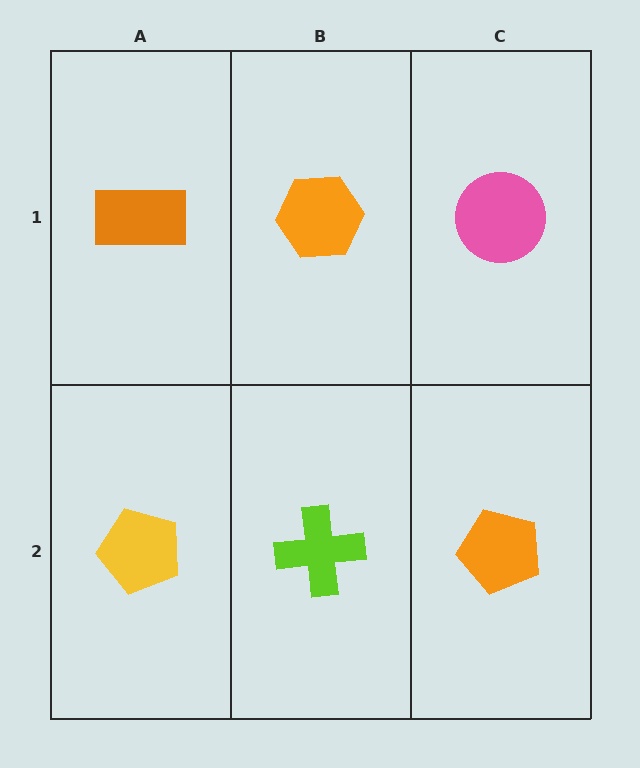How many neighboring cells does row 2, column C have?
2.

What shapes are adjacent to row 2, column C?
A pink circle (row 1, column C), a lime cross (row 2, column B).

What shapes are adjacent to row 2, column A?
An orange rectangle (row 1, column A), a lime cross (row 2, column B).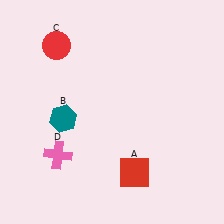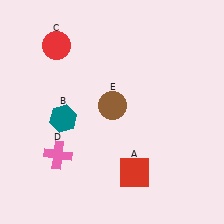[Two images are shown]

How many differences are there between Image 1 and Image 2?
There is 1 difference between the two images.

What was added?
A brown circle (E) was added in Image 2.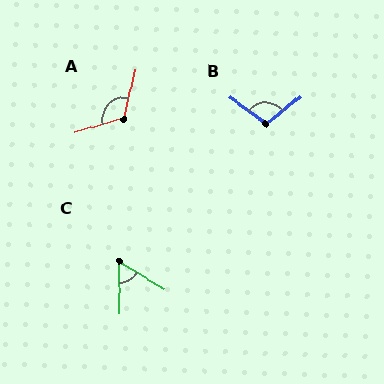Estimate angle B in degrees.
Approximately 105 degrees.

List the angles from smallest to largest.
C (58°), B (105°), A (120°).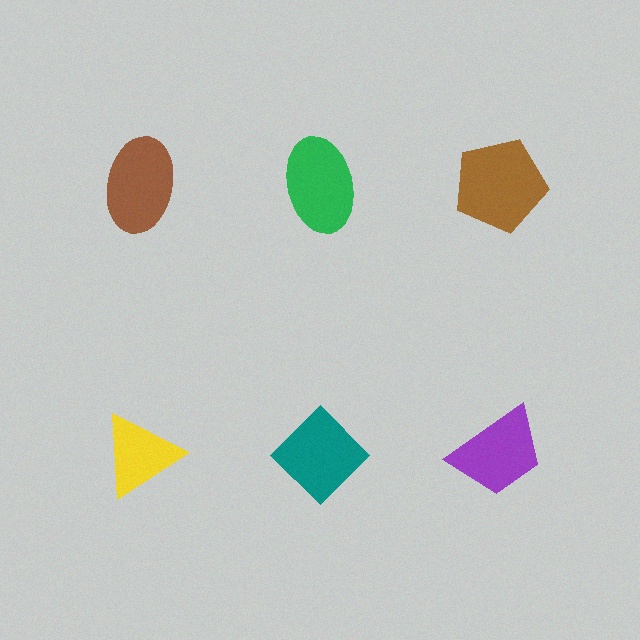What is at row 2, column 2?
A teal diamond.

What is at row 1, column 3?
A brown pentagon.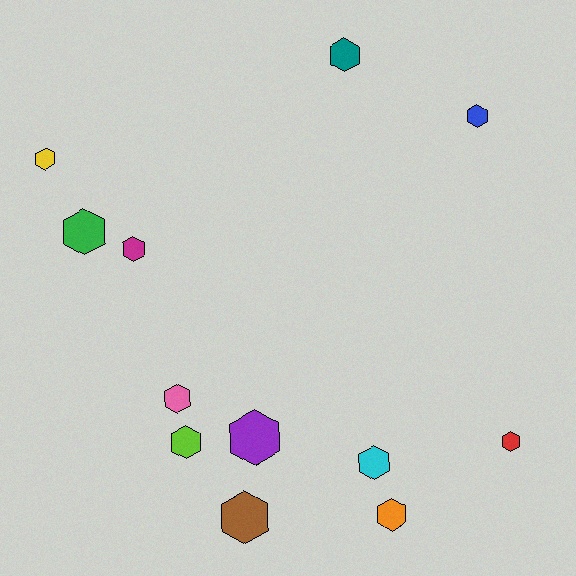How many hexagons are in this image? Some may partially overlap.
There are 12 hexagons.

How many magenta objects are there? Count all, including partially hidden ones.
There is 1 magenta object.